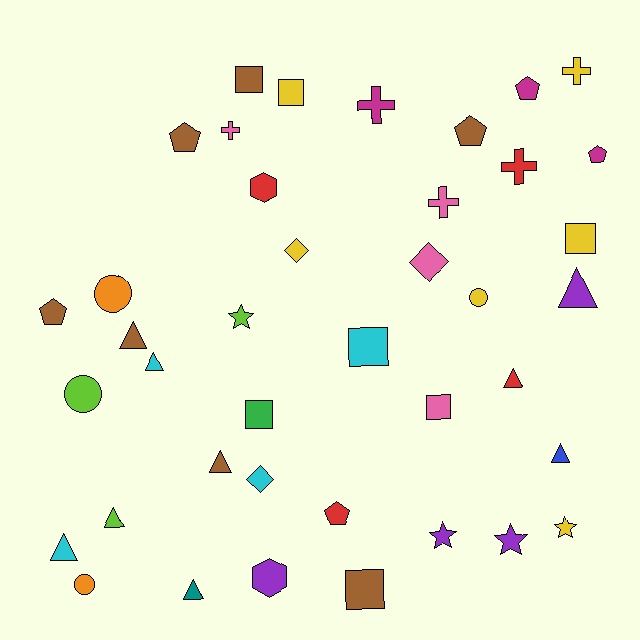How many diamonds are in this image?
There are 3 diamonds.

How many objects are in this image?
There are 40 objects.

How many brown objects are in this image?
There are 7 brown objects.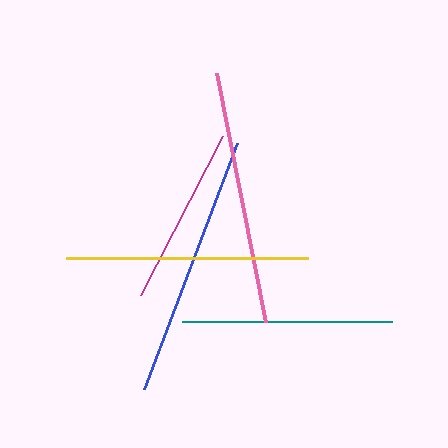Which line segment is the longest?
The blue line is the longest at approximately 263 pixels.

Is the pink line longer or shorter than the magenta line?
The pink line is longer than the magenta line.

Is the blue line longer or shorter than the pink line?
The blue line is longer than the pink line.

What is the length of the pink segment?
The pink segment is approximately 253 pixels long.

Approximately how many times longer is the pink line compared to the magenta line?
The pink line is approximately 1.4 times the length of the magenta line.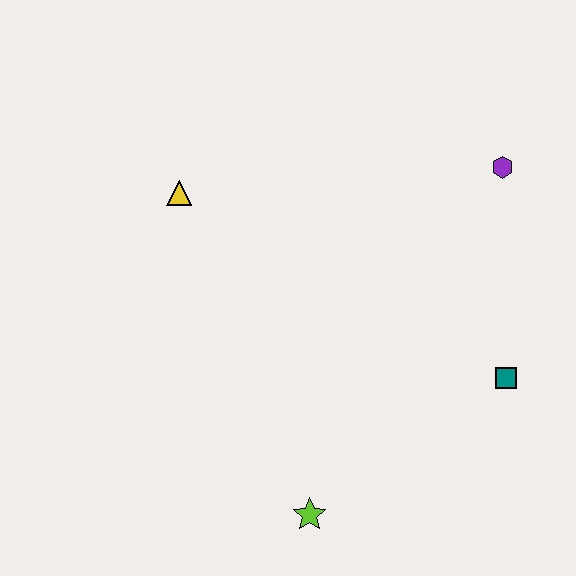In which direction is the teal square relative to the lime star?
The teal square is to the right of the lime star.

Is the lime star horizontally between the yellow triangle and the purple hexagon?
Yes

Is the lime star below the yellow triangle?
Yes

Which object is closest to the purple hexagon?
The teal square is closest to the purple hexagon.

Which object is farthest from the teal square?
The yellow triangle is farthest from the teal square.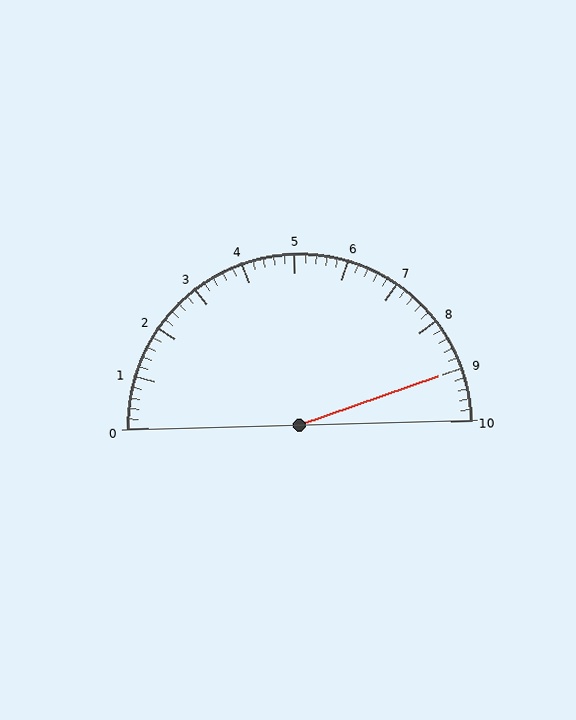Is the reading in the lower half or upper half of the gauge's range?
The reading is in the upper half of the range (0 to 10).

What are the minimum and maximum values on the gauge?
The gauge ranges from 0 to 10.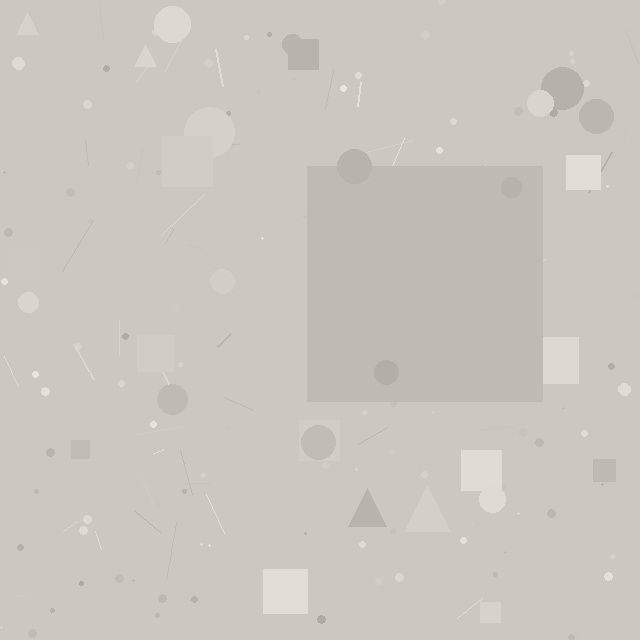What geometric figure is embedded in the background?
A square is embedded in the background.